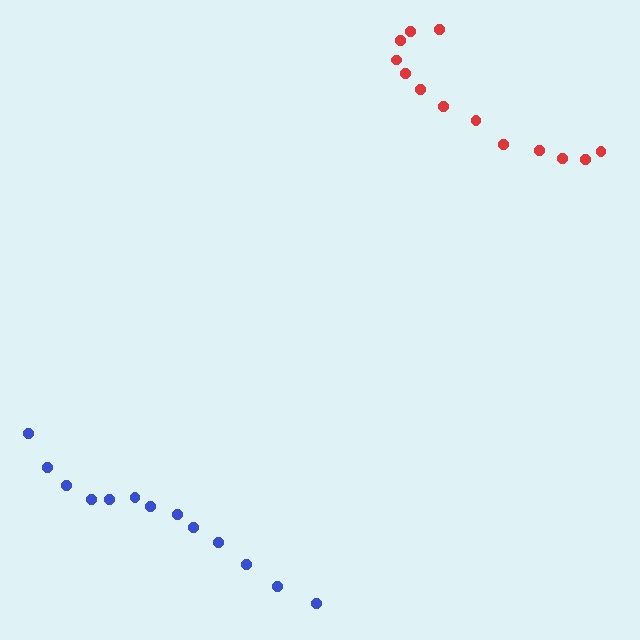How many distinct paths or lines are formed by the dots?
There are 2 distinct paths.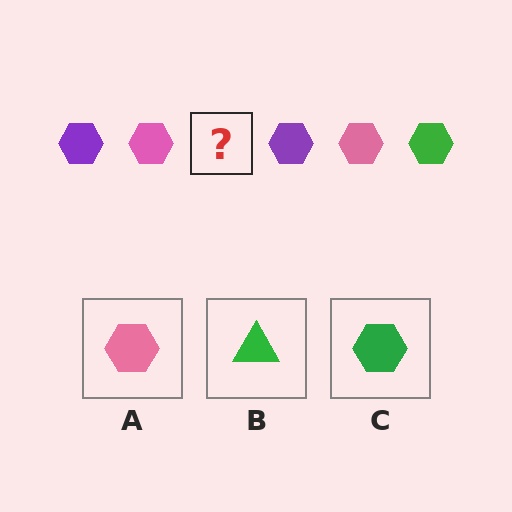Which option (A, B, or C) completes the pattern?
C.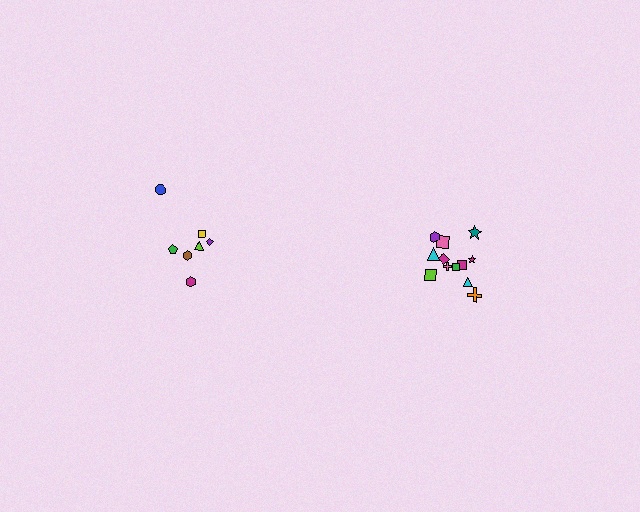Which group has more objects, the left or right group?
The right group.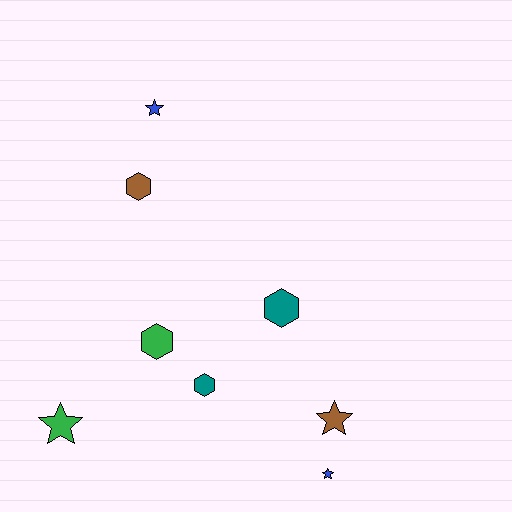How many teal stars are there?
There are no teal stars.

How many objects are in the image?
There are 8 objects.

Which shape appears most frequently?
Star, with 4 objects.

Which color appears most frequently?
Brown, with 2 objects.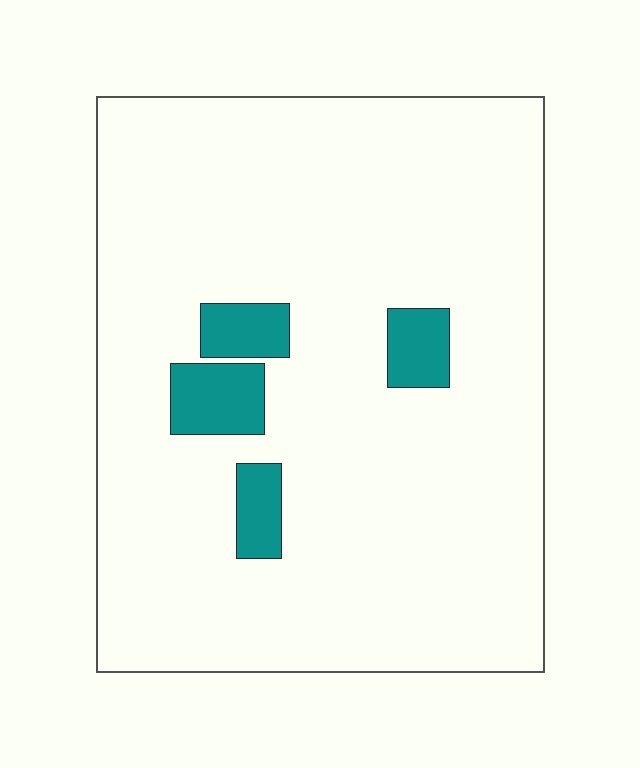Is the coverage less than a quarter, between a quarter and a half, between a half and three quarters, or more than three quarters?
Less than a quarter.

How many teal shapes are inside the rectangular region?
4.